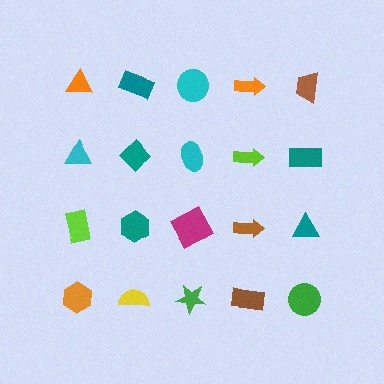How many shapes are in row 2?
5 shapes.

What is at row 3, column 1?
A lime rectangle.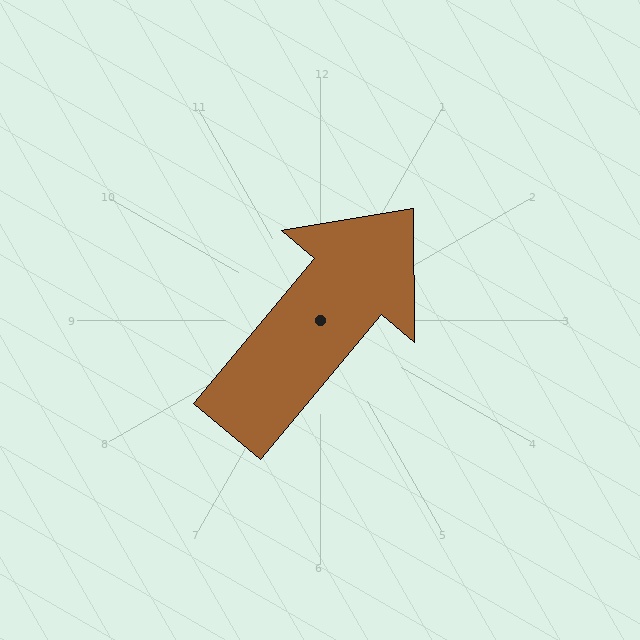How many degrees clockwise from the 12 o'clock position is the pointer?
Approximately 40 degrees.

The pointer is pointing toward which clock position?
Roughly 1 o'clock.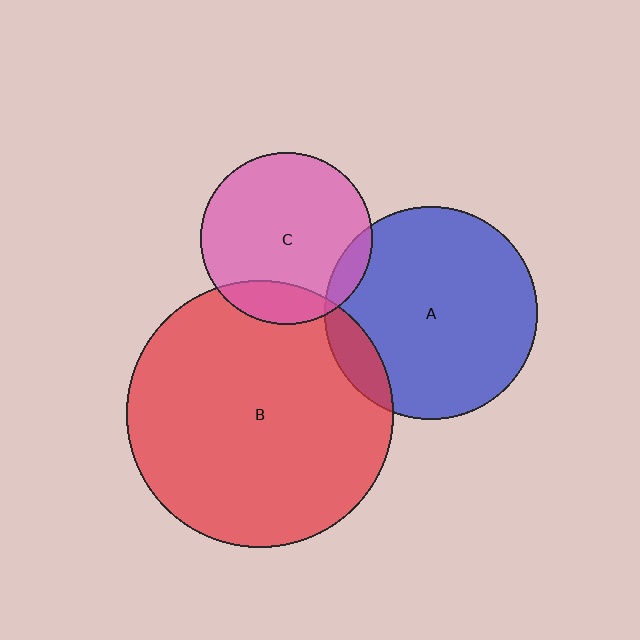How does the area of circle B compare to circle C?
Approximately 2.4 times.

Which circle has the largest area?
Circle B (red).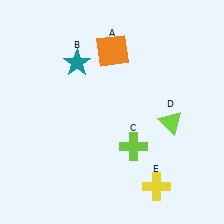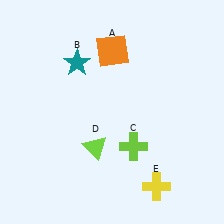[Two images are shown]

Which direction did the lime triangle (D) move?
The lime triangle (D) moved left.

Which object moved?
The lime triangle (D) moved left.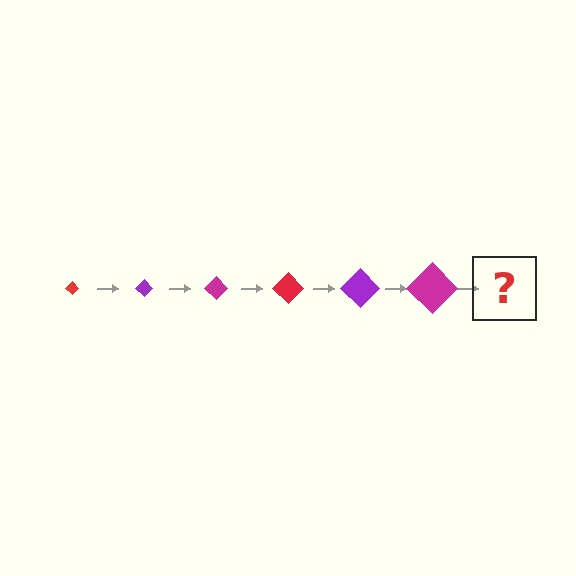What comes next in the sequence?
The next element should be a red diamond, larger than the previous one.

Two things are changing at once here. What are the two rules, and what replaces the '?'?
The two rules are that the diamond grows larger each step and the color cycles through red, purple, and magenta. The '?' should be a red diamond, larger than the previous one.